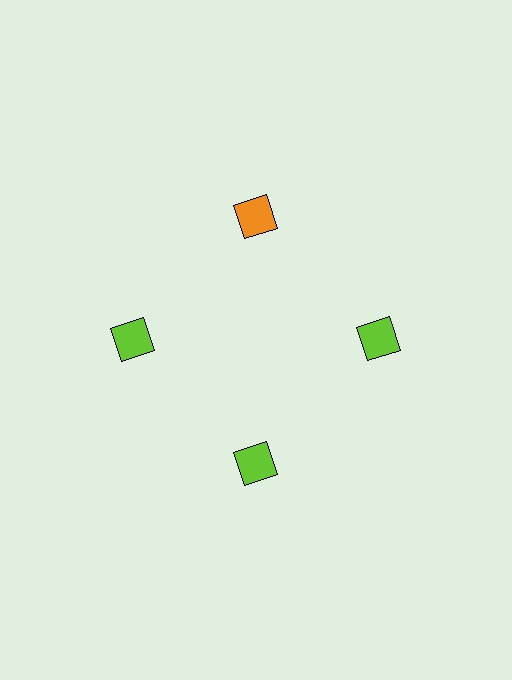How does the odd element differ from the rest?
It has a different color: orange instead of lime.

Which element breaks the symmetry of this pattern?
The orange diamond at roughly the 12 o'clock position breaks the symmetry. All other shapes are lime diamonds.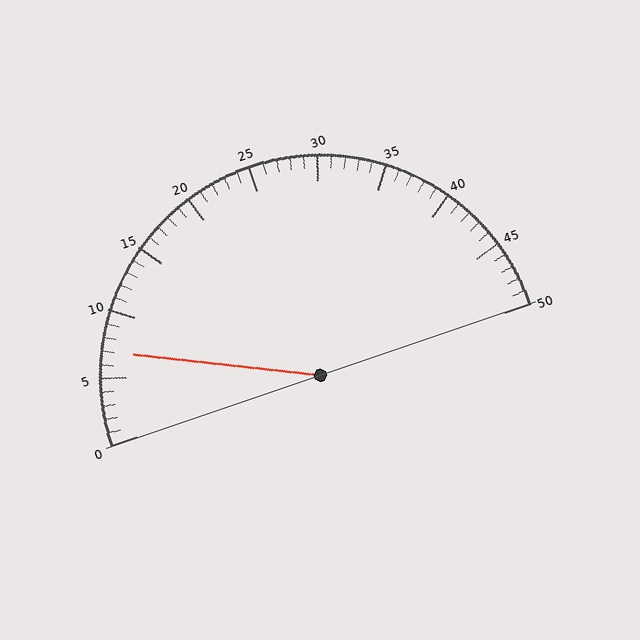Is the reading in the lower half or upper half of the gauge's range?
The reading is in the lower half of the range (0 to 50).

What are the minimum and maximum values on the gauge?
The gauge ranges from 0 to 50.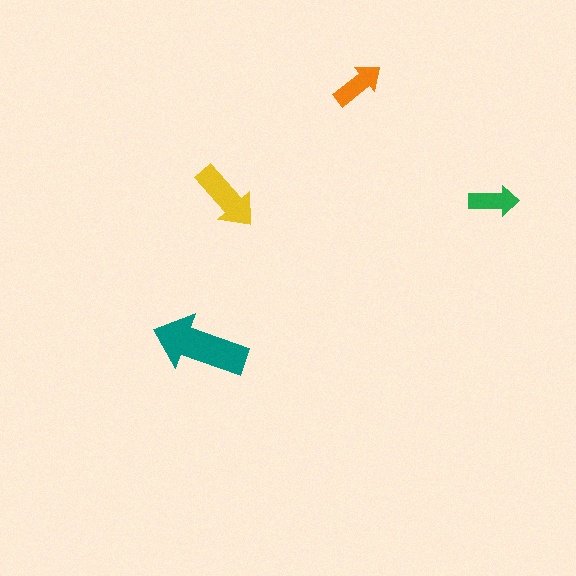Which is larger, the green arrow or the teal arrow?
The teal one.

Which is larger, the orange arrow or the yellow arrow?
The yellow one.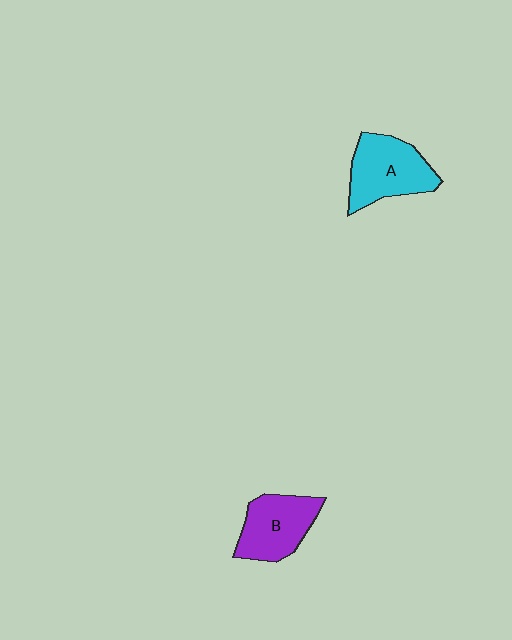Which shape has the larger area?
Shape A (cyan).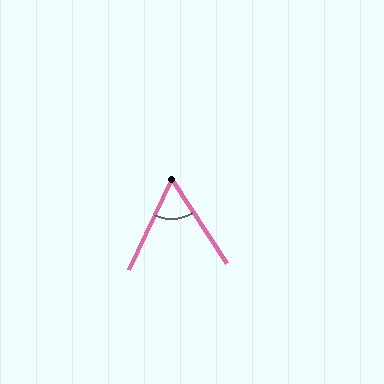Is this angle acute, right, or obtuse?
It is acute.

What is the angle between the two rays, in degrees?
Approximately 58 degrees.